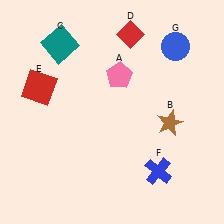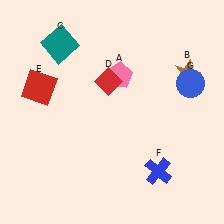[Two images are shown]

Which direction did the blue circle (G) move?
The blue circle (G) moved down.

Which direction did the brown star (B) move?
The brown star (B) moved up.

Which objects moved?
The objects that moved are: the brown star (B), the red diamond (D), the blue circle (G).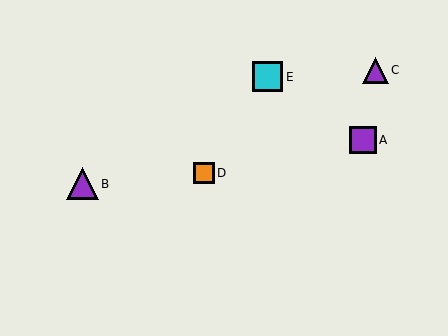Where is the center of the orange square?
The center of the orange square is at (204, 173).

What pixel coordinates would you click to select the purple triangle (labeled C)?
Click at (375, 70) to select the purple triangle C.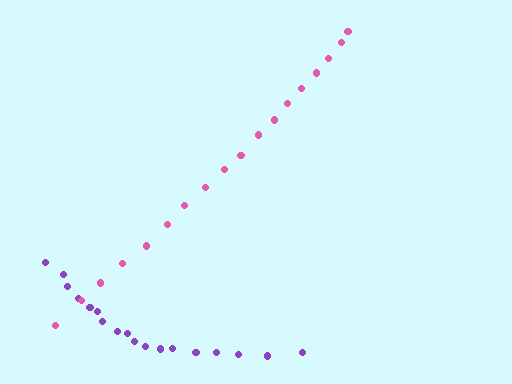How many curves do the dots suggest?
There are 2 distinct paths.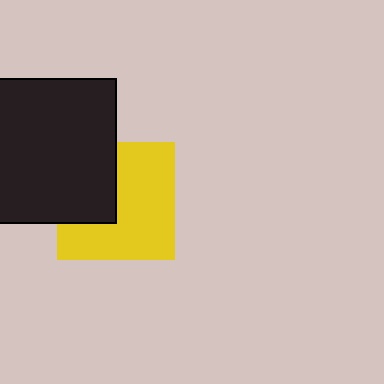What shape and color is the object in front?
The object in front is a black square.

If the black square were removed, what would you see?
You would see the complete yellow square.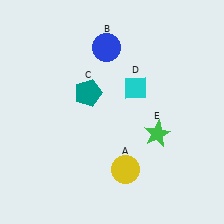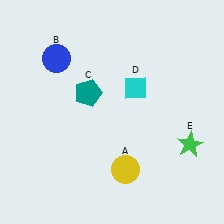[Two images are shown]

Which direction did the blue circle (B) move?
The blue circle (B) moved left.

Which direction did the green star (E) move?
The green star (E) moved right.